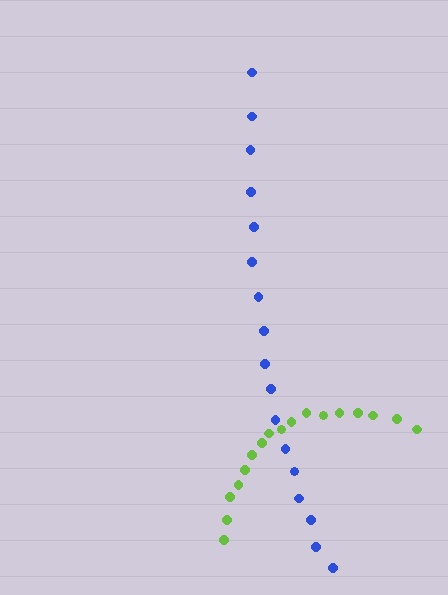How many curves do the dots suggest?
There are 2 distinct paths.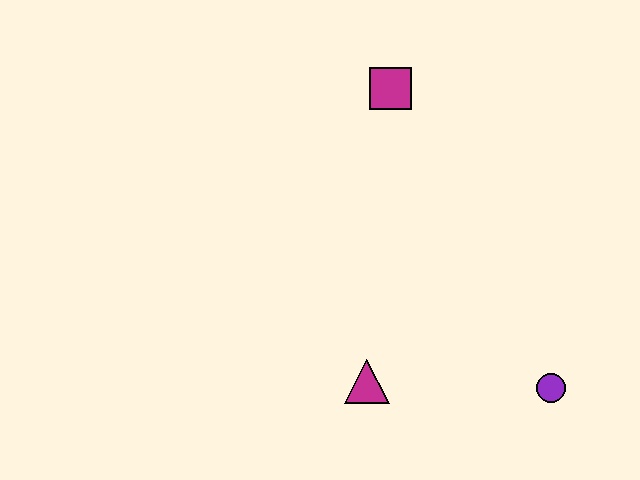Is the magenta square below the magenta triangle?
No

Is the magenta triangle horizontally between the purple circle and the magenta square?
No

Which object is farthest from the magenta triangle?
The magenta square is farthest from the magenta triangle.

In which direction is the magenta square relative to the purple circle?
The magenta square is above the purple circle.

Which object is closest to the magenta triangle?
The purple circle is closest to the magenta triangle.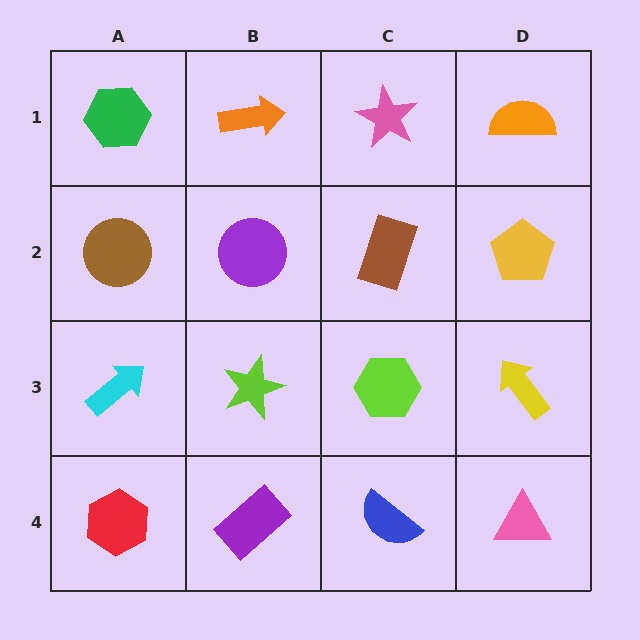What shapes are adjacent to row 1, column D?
A yellow pentagon (row 2, column D), a pink star (row 1, column C).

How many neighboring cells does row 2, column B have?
4.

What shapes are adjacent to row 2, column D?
An orange semicircle (row 1, column D), a yellow arrow (row 3, column D), a brown rectangle (row 2, column C).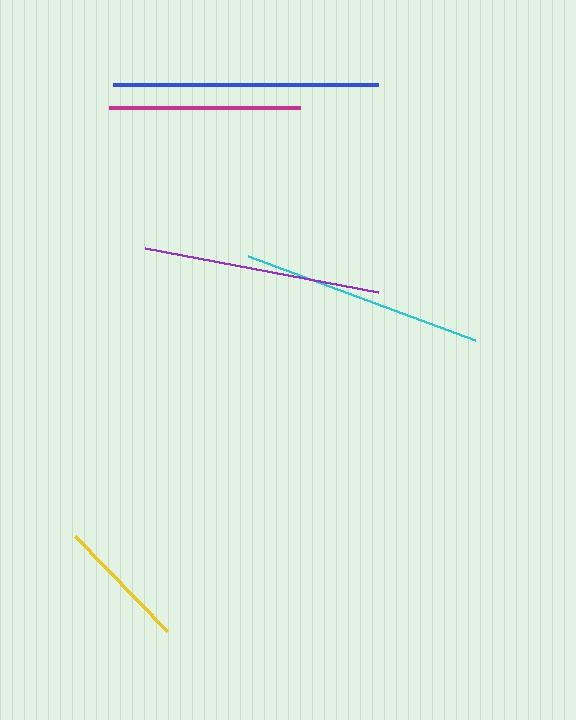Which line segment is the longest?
The blue line is the longest at approximately 265 pixels.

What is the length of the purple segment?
The purple segment is approximately 238 pixels long.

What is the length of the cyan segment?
The cyan segment is approximately 242 pixels long.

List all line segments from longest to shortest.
From longest to shortest: blue, cyan, purple, magenta, yellow.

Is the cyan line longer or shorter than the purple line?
The cyan line is longer than the purple line.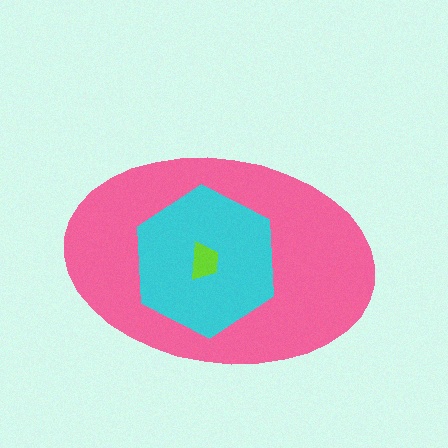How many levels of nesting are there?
3.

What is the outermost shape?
The pink ellipse.